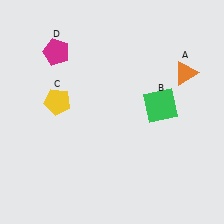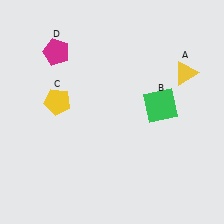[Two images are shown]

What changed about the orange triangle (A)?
In Image 1, A is orange. In Image 2, it changed to yellow.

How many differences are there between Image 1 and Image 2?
There is 1 difference between the two images.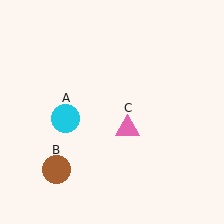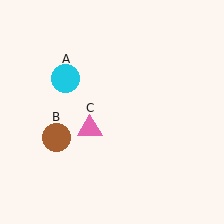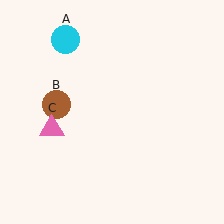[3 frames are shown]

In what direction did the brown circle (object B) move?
The brown circle (object B) moved up.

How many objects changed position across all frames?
3 objects changed position: cyan circle (object A), brown circle (object B), pink triangle (object C).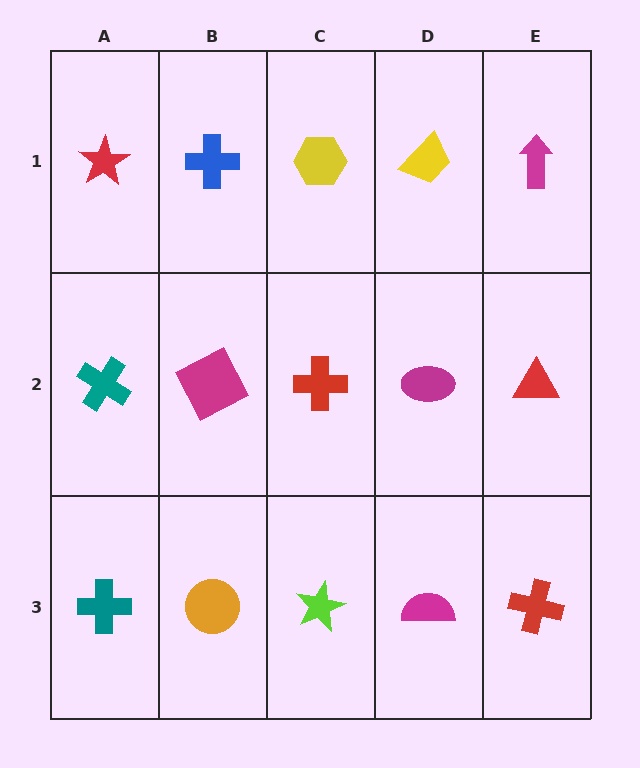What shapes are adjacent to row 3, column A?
A teal cross (row 2, column A), an orange circle (row 3, column B).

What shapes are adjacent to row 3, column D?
A magenta ellipse (row 2, column D), a lime star (row 3, column C), a red cross (row 3, column E).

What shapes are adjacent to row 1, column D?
A magenta ellipse (row 2, column D), a yellow hexagon (row 1, column C), a magenta arrow (row 1, column E).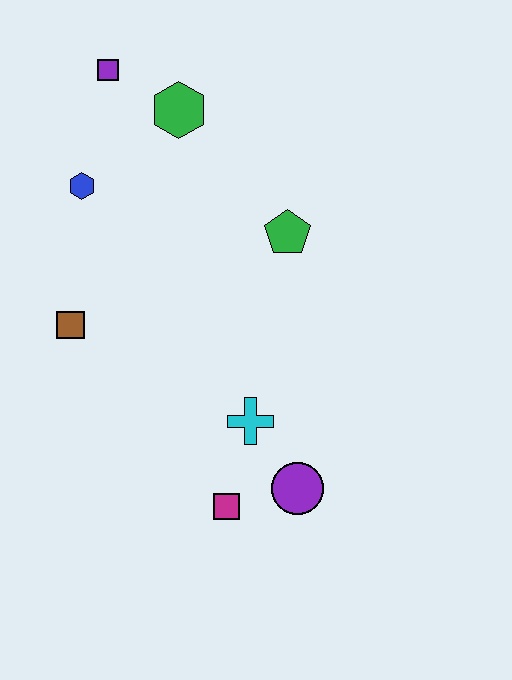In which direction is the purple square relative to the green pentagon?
The purple square is to the left of the green pentagon.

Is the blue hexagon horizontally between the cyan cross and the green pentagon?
No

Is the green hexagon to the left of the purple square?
No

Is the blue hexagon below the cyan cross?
No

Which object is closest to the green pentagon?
The green hexagon is closest to the green pentagon.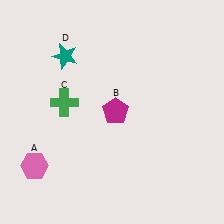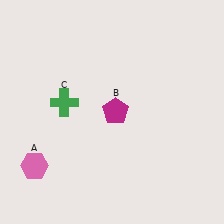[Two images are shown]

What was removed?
The teal star (D) was removed in Image 2.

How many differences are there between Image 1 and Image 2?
There is 1 difference between the two images.